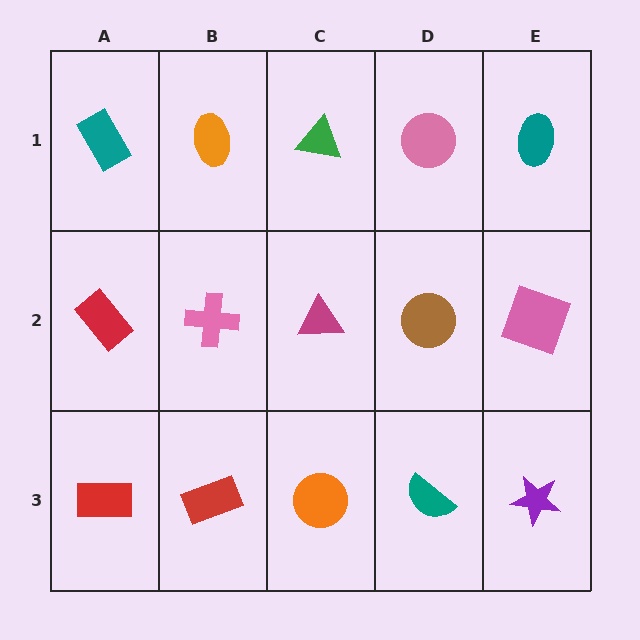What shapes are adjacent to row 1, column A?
A red rectangle (row 2, column A), an orange ellipse (row 1, column B).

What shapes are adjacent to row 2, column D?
A pink circle (row 1, column D), a teal semicircle (row 3, column D), a magenta triangle (row 2, column C), a pink square (row 2, column E).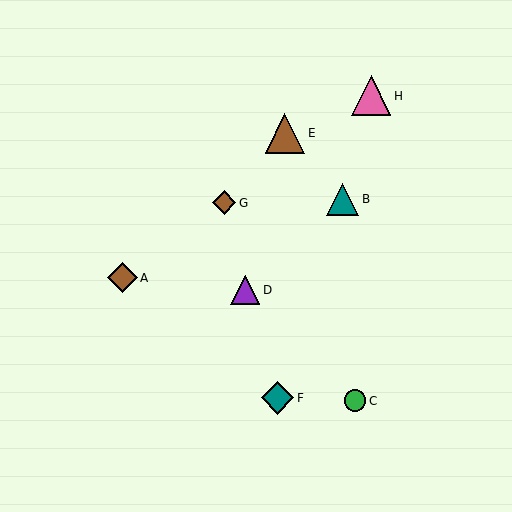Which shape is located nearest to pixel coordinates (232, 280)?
The purple triangle (labeled D) at (245, 290) is nearest to that location.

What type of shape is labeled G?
Shape G is a brown diamond.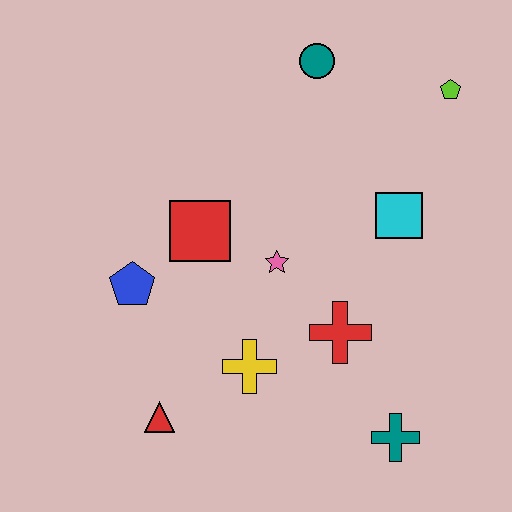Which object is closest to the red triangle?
The yellow cross is closest to the red triangle.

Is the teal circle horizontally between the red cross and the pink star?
Yes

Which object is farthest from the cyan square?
The red triangle is farthest from the cyan square.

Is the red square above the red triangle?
Yes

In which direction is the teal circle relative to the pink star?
The teal circle is above the pink star.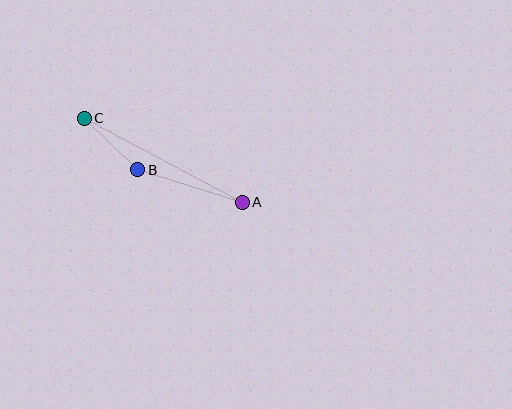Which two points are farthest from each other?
Points A and C are farthest from each other.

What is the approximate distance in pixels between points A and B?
The distance between A and B is approximately 110 pixels.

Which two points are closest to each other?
Points B and C are closest to each other.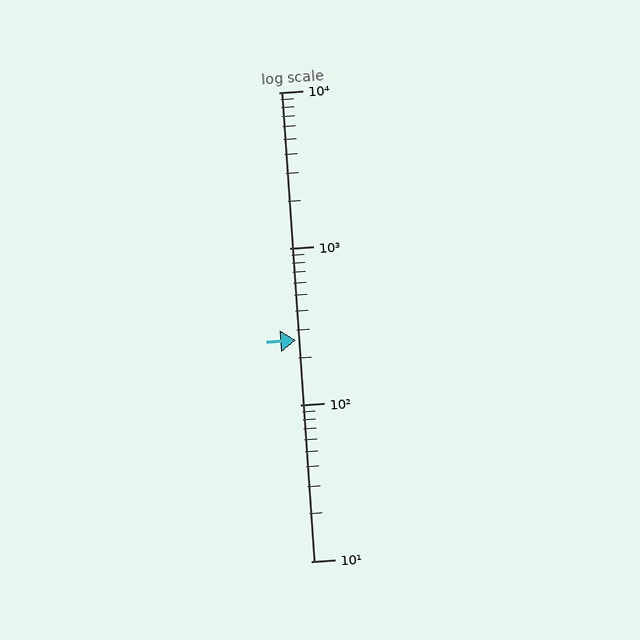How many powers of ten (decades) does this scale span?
The scale spans 3 decades, from 10 to 10000.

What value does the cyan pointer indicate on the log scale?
The pointer indicates approximately 260.